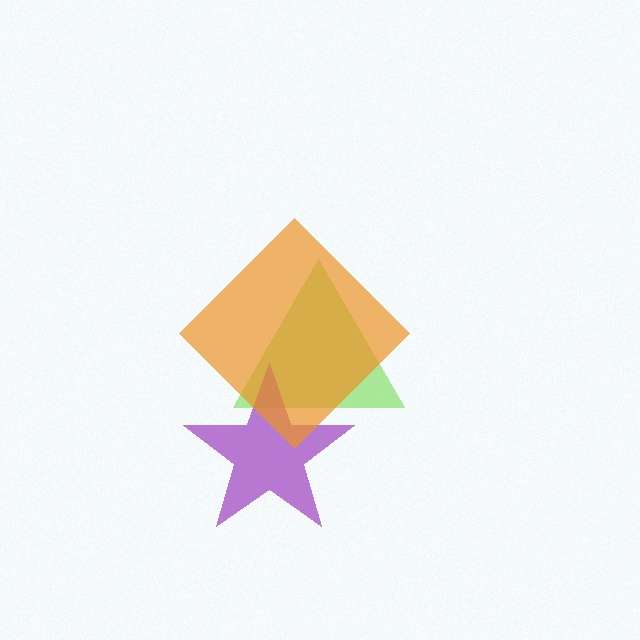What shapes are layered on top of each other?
The layered shapes are: a lime triangle, a purple star, an orange diamond.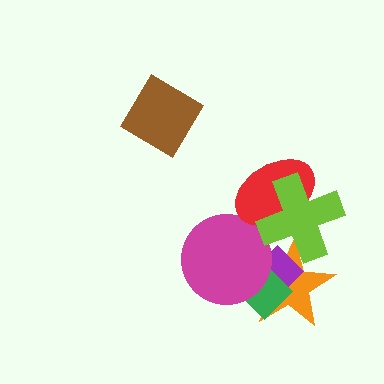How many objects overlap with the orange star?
4 objects overlap with the orange star.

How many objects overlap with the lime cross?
3 objects overlap with the lime cross.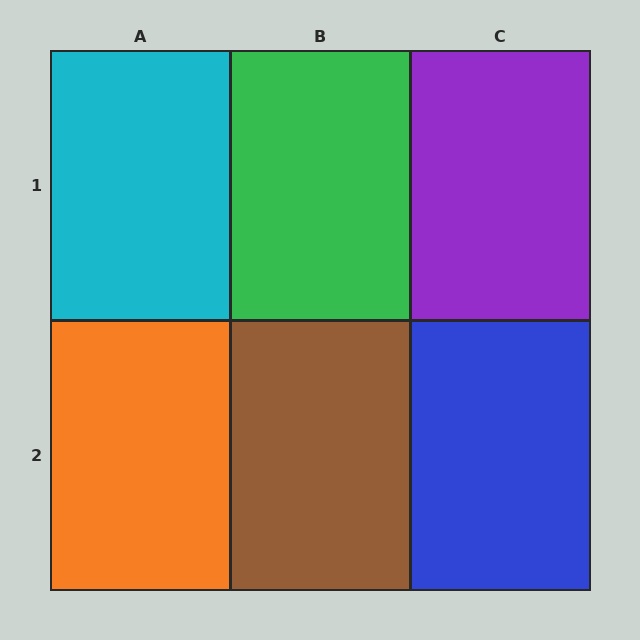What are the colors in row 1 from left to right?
Cyan, green, purple.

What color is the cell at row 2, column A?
Orange.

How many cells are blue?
1 cell is blue.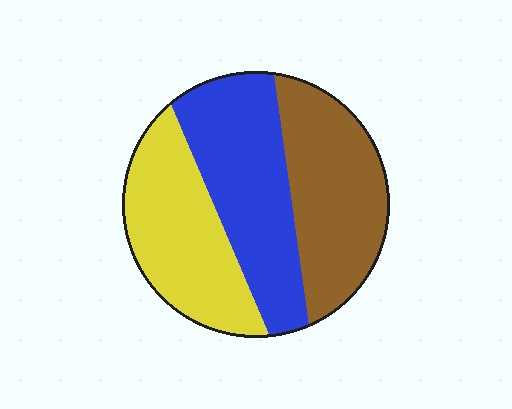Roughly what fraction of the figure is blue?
Blue takes up about one third (1/3) of the figure.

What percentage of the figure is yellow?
Yellow takes up between a sixth and a third of the figure.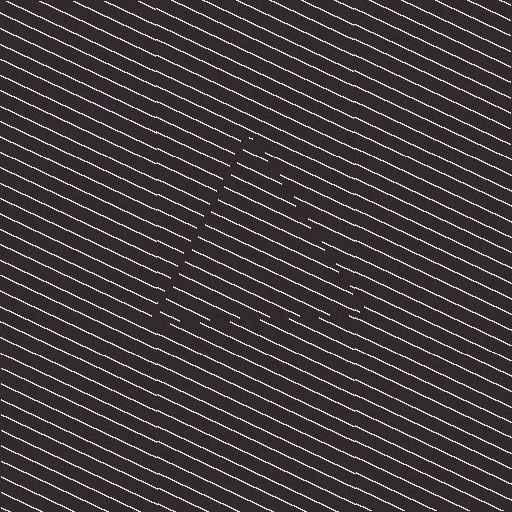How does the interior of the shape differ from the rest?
The interior of the shape contains the same grating, shifted by half a period — the contour is defined by the phase discontinuity where line-ends from the inner and outer gratings abut.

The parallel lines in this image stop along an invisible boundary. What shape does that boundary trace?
An illusory triangle. The interior of the shape contains the same grating, shifted by half a period — the contour is defined by the phase discontinuity where line-ends from the inner and outer gratings abut.